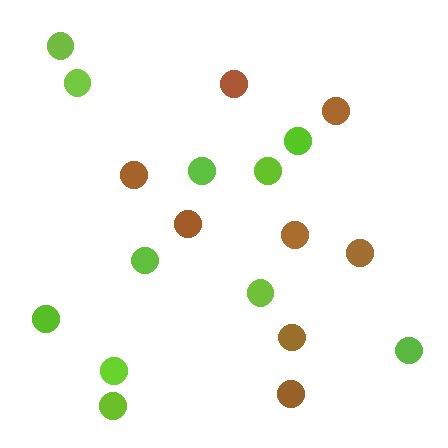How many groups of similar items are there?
There are 2 groups: one group of brown circles (8) and one group of lime circles (11).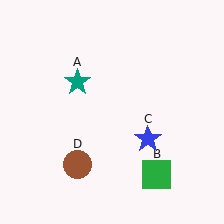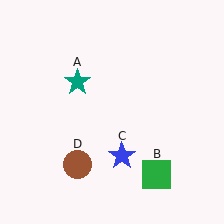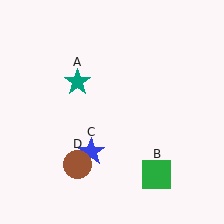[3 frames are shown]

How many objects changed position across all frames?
1 object changed position: blue star (object C).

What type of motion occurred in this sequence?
The blue star (object C) rotated clockwise around the center of the scene.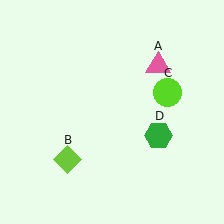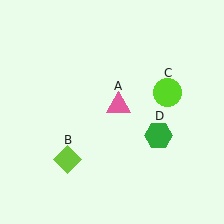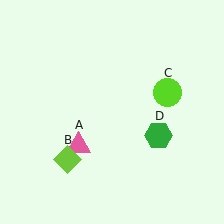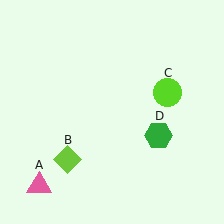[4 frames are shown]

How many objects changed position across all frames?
1 object changed position: pink triangle (object A).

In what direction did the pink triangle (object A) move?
The pink triangle (object A) moved down and to the left.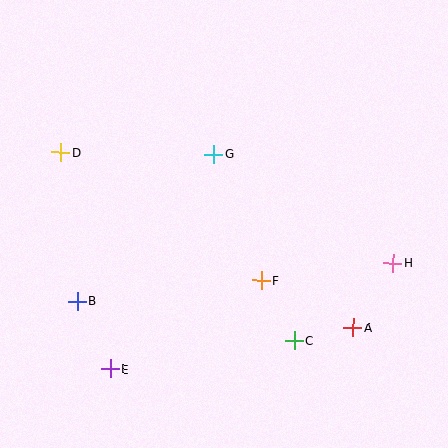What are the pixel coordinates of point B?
Point B is at (77, 301).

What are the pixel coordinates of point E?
Point E is at (110, 369).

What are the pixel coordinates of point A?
Point A is at (353, 328).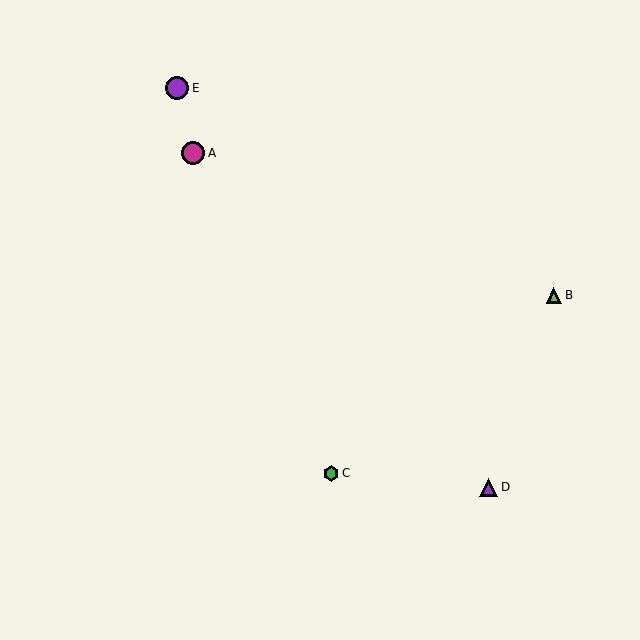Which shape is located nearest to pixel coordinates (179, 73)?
The purple circle (labeled E) at (177, 88) is nearest to that location.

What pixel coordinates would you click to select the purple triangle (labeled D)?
Click at (489, 487) to select the purple triangle D.